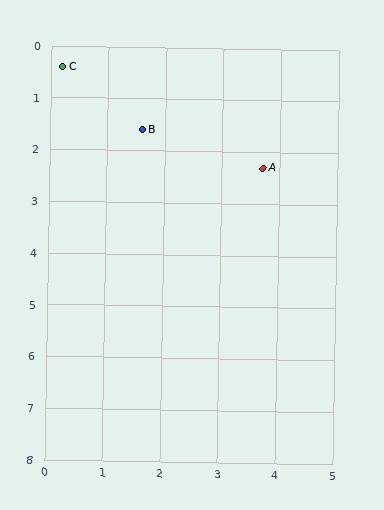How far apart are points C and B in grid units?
Points C and B are about 1.8 grid units apart.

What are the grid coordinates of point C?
Point C is at approximately (0.2, 0.4).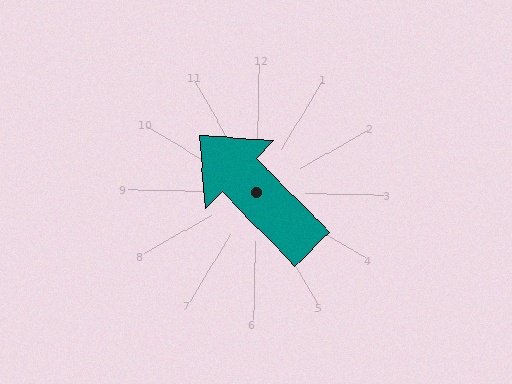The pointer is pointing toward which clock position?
Roughly 10 o'clock.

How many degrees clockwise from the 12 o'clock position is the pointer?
Approximately 314 degrees.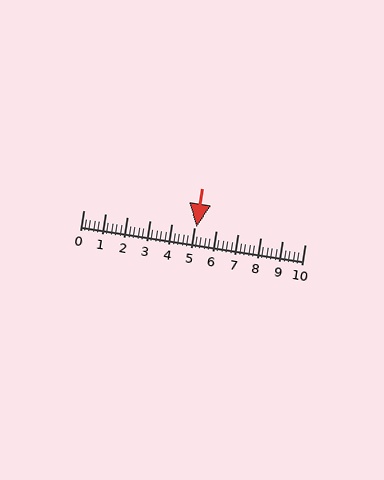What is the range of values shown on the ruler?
The ruler shows values from 0 to 10.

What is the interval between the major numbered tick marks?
The major tick marks are spaced 1 units apart.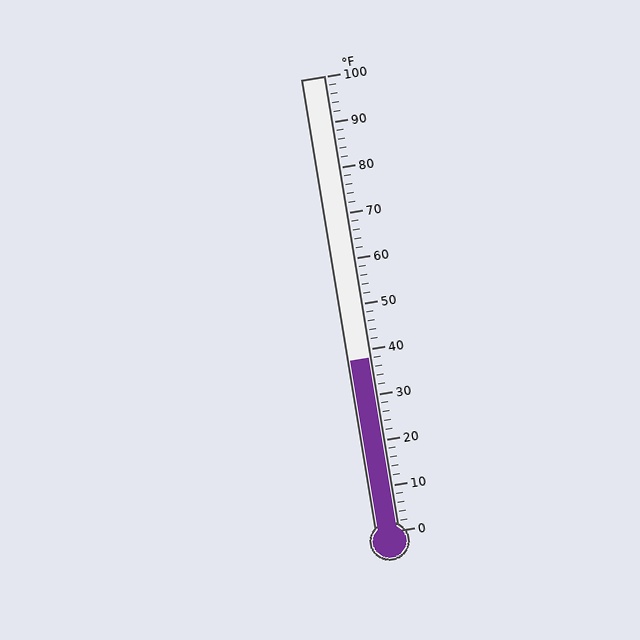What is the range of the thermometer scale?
The thermometer scale ranges from 0°F to 100°F.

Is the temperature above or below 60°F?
The temperature is below 60°F.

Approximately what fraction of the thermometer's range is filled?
The thermometer is filled to approximately 40% of its range.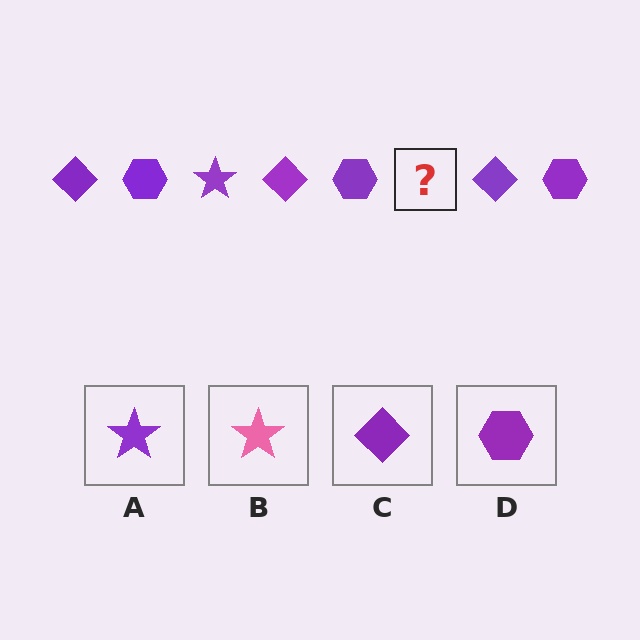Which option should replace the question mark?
Option A.